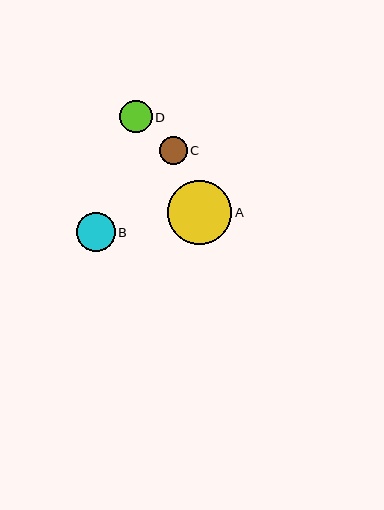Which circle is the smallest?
Circle C is the smallest with a size of approximately 28 pixels.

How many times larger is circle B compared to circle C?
Circle B is approximately 1.4 times the size of circle C.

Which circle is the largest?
Circle A is the largest with a size of approximately 64 pixels.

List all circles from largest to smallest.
From largest to smallest: A, B, D, C.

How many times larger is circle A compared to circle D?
Circle A is approximately 2.0 times the size of circle D.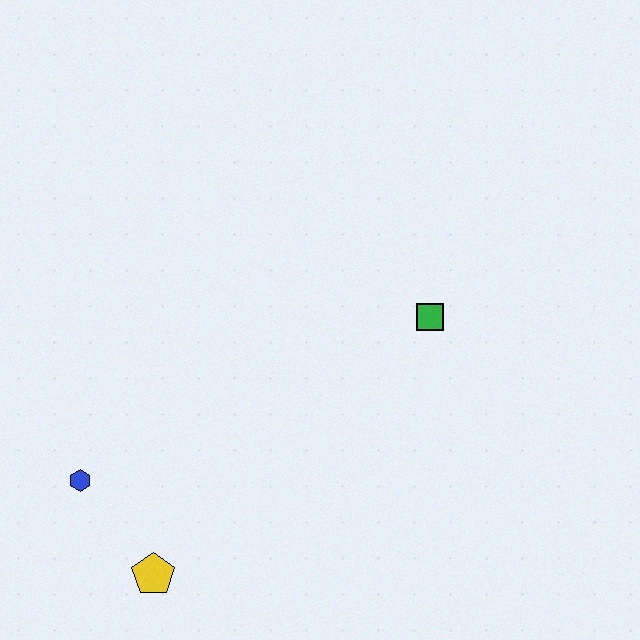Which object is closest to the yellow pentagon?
The blue hexagon is closest to the yellow pentagon.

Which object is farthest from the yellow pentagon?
The green square is farthest from the yellow pentagon.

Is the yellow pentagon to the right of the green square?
No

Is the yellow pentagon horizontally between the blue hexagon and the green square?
Yes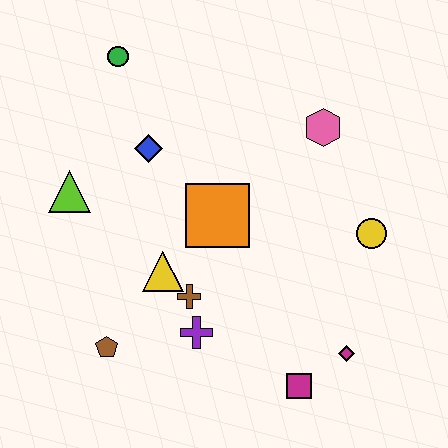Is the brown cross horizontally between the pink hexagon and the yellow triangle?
Yes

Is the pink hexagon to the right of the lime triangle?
Yes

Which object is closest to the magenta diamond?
The magenta square is closest to the magenta diamond.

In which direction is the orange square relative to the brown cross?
The orange square is above the brown cross.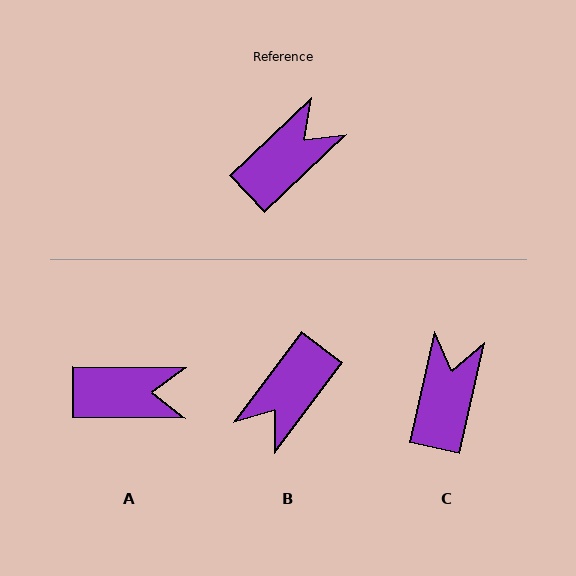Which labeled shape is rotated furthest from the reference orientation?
B, about 170 degrees away.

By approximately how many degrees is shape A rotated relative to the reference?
Approximately 44 degrees clockwise.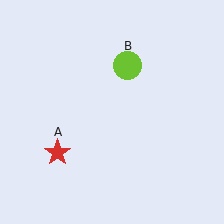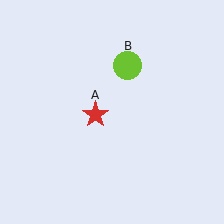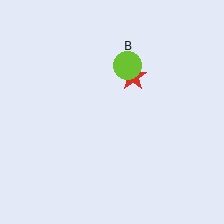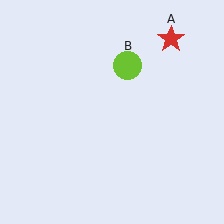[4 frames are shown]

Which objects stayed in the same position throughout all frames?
Lime circle (object B) remained stationary.